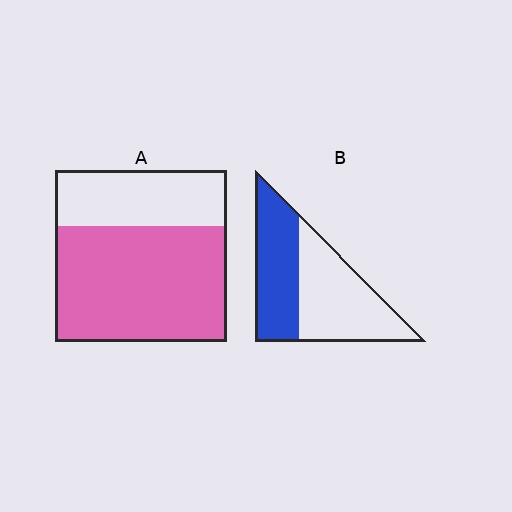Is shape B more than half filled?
No.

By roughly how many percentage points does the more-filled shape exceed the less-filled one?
By roughly 25 percentage points (A over B).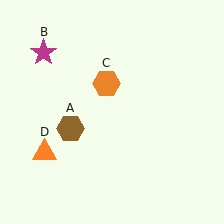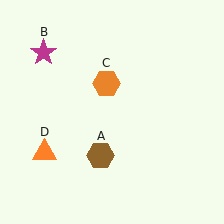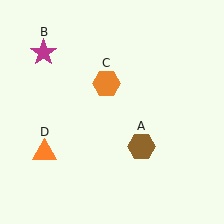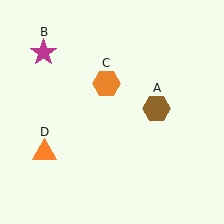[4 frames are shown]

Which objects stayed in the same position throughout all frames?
Magenta star (object B) and orange hexagon (object C) and orange triangle (object D) remained stationary.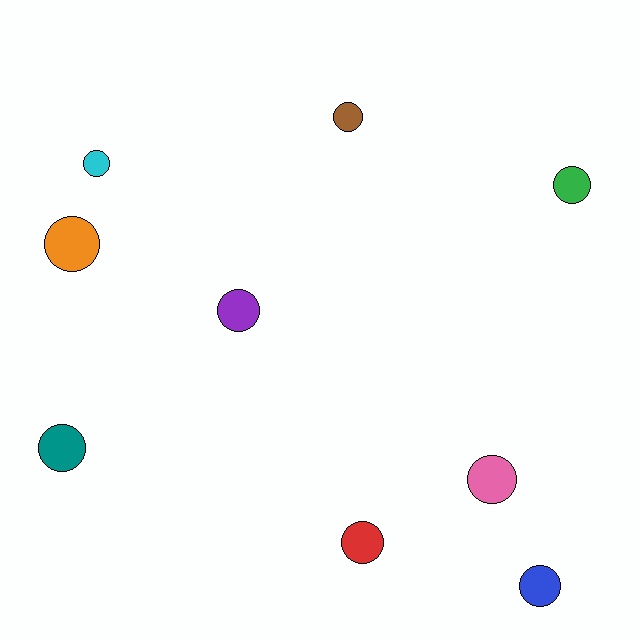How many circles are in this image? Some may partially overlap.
There are 9 circles.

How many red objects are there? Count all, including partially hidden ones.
There is 1 red object.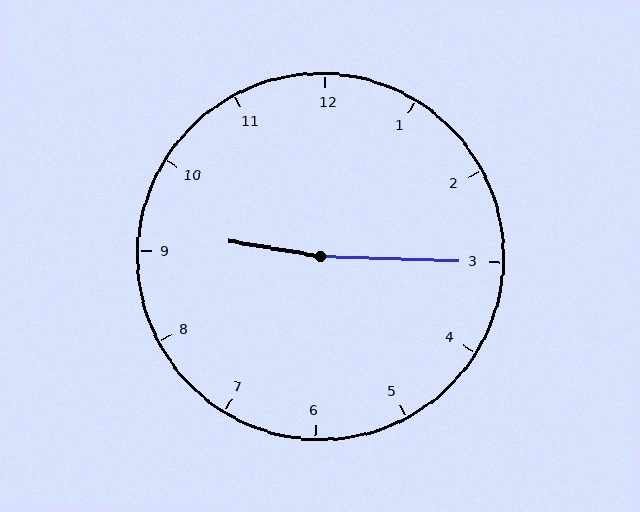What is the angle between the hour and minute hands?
Approximately 172 degrees.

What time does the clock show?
9:15.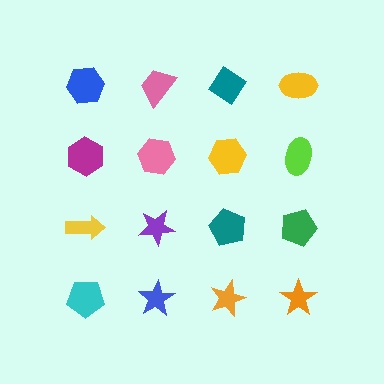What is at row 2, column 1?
A magenta hexagon.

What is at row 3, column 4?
A green pentagon.